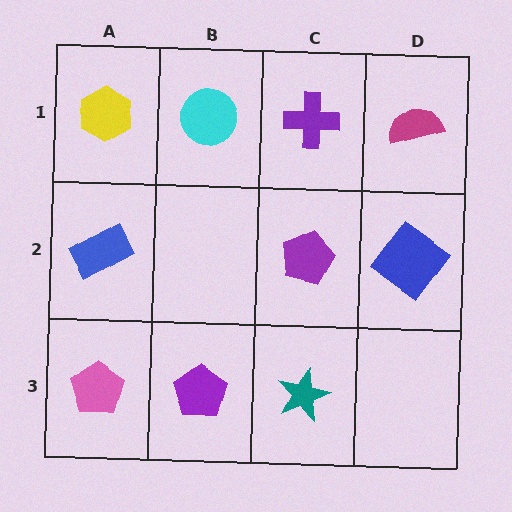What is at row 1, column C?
A purple cross.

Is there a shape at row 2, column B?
No, that cell is empty.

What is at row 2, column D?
A blue diamond.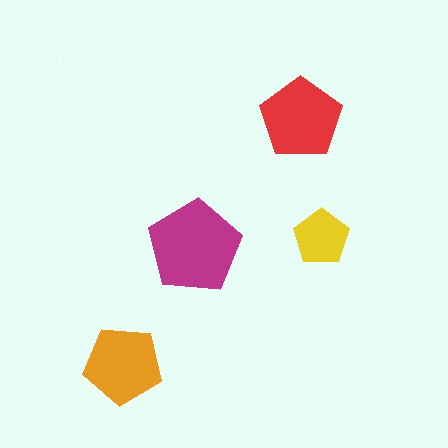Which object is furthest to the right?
The yellow pentagon is rightmost.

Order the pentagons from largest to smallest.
the magenta one, the red one, the orange one, the yellow one.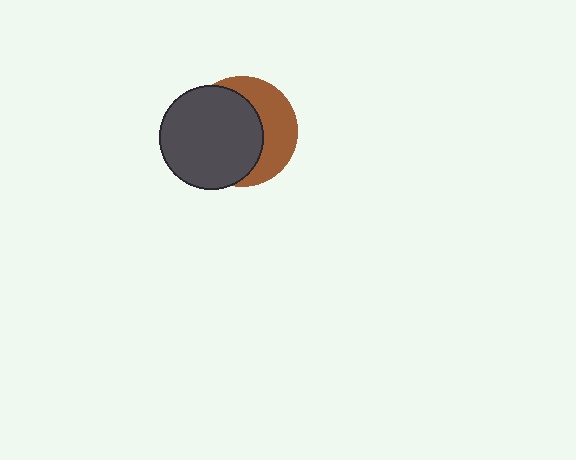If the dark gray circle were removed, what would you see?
You would see the complete brown circle.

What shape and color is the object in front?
The object in front is a dark gray circle.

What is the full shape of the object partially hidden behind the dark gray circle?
The partially hidden object is a brown circle.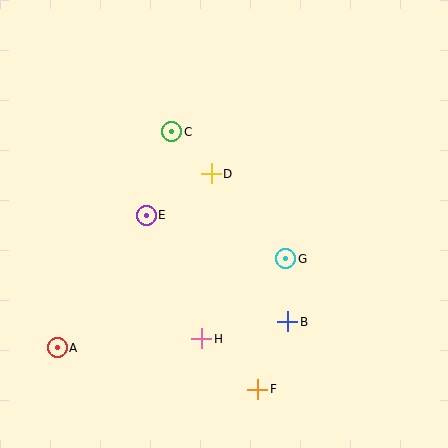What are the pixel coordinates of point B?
Point B is at (288, 322).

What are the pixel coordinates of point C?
Point C is at (172, 132).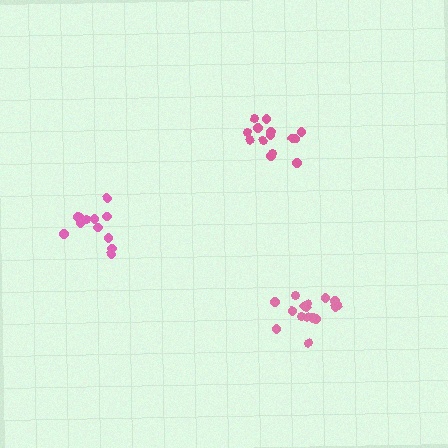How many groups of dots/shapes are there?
There are 3 groups.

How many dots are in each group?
Group 1: 16 dots, Group 2: 14 dots, Group 3: 12 dots (42 total).